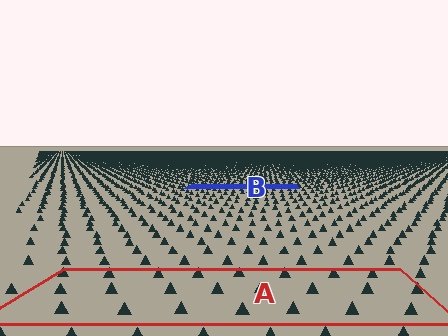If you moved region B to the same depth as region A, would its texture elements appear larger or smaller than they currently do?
They would appear larger. At a closer depth, the same texture elements are projected at a bigger on-screen size.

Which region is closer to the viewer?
Region A is closer. The texture elements there are larger and more spread out.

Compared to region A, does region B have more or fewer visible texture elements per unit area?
Region B has more texture elements per unit area — they are packed more densely because it is farther away.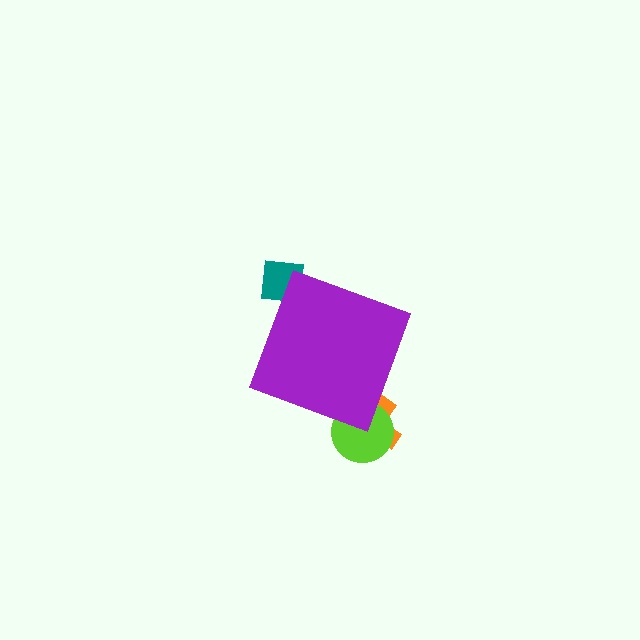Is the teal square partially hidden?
Yes, the teal square is partially hidden behind the purple diamond.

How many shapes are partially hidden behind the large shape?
3 shapes are partially hidden.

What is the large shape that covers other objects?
A purple diamond.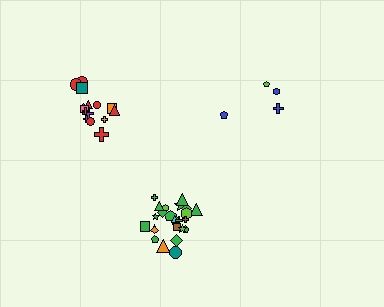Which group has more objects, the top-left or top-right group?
The top-left group.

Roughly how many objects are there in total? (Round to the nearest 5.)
Roughly 45 objects in total.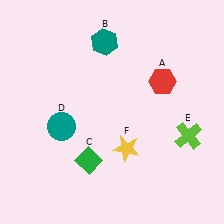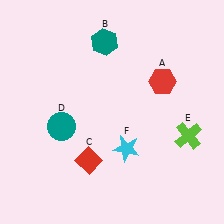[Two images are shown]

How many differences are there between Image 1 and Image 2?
There are 2 differences between the two images.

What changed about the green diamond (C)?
In Image 1, C is green. In Image 2, it changed to red.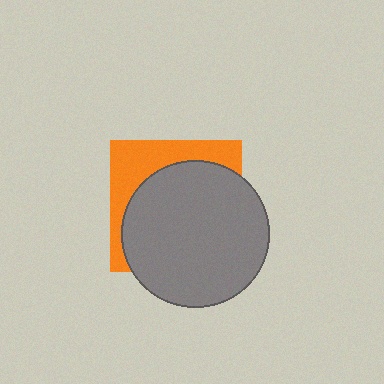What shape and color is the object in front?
The object in front is a gray circle.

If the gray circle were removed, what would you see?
You would see the complete orange square.